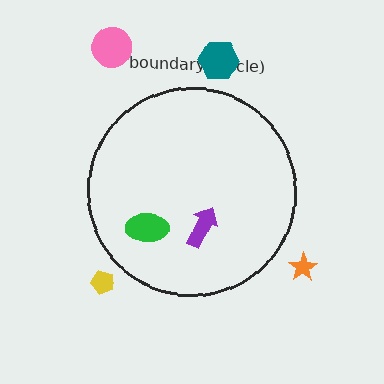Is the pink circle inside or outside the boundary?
Outside.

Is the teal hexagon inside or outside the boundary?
Outside.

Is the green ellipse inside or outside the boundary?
Inside.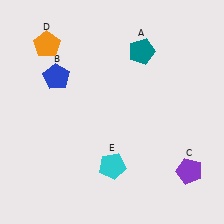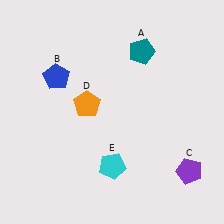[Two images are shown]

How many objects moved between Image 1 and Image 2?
1 object moved between the two images.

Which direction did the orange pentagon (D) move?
The orange pentagon (D) moved down.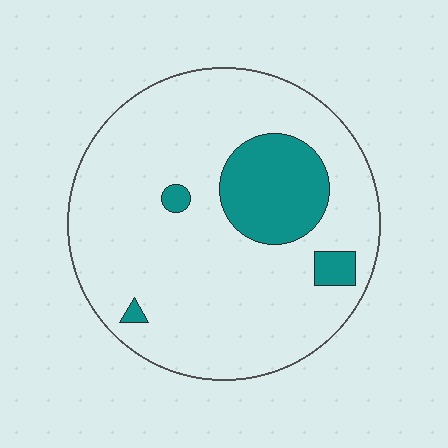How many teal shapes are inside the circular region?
4.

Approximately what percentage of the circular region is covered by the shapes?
Approximately 15%.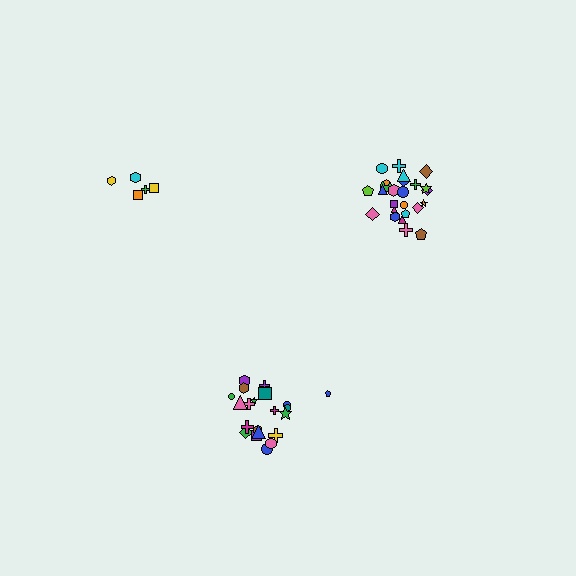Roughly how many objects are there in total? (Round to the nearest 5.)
Roughly 50 objects in total.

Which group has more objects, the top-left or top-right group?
The top-right group.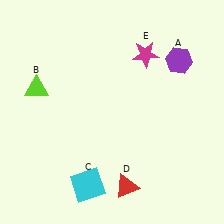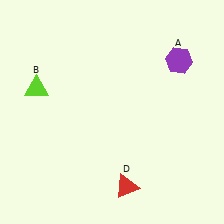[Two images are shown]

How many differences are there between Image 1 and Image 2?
There are 2 differences between the two images.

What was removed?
The magenta star (E), the cyan square (C) were removed in Image 2.